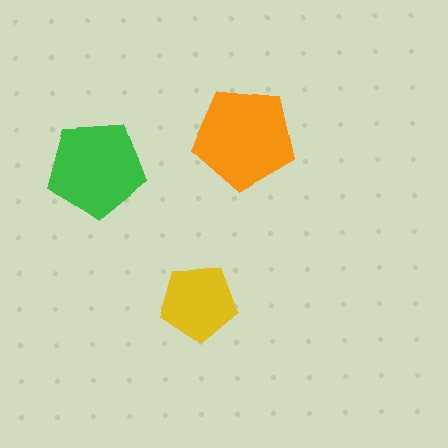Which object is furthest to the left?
The green pentagon is leftmost.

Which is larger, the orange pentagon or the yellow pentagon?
The orange one.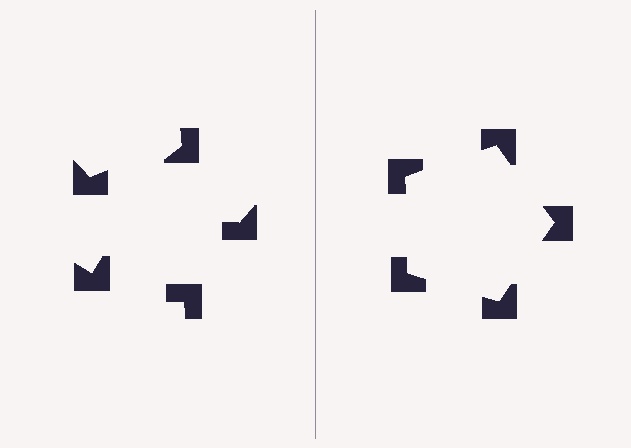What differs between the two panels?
The notched squares are positioned identically on both sides; only the wedge orientations differ. On the right they align to a pentagon; on the left they are misaligned.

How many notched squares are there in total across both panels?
10 — 5 on each side.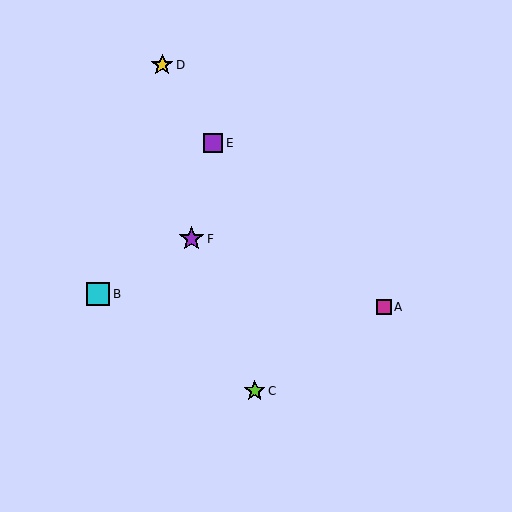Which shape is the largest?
The purple star (labeled F) is the largest.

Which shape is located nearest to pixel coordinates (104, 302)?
The cyan square (labeled B) at (98, 294) is nearest to that location.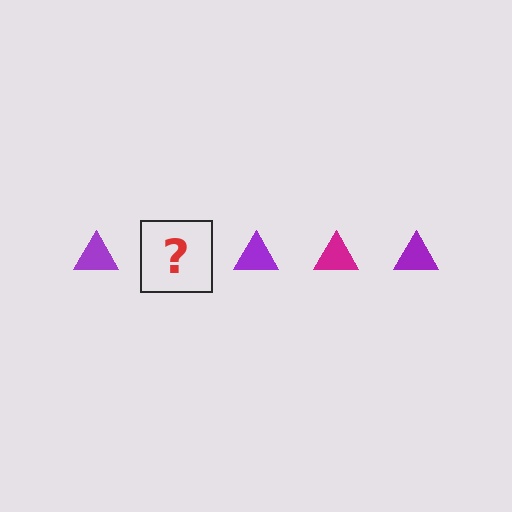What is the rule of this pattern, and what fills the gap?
The rule is that the pattern cycles through purple, magenta triangles. The gap should be filled with a magenta triangle.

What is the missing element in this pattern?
The missing element is a magenta triangle.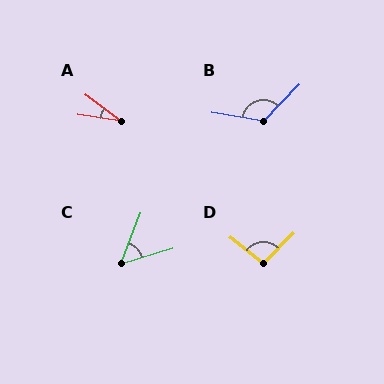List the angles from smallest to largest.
A (29°), C (52°), D (97°), B (125°).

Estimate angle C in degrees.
Approximately 52 degrees.